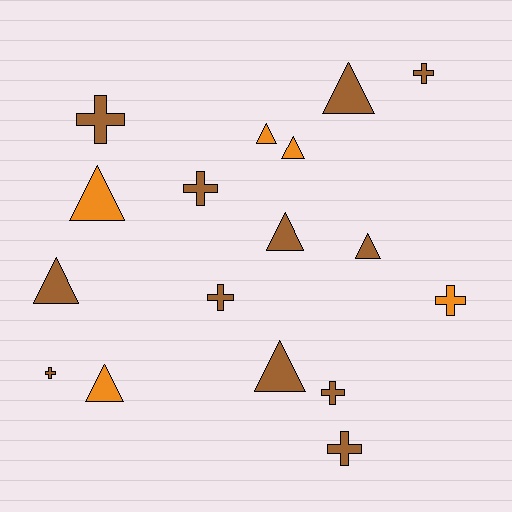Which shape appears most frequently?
Triangle, with 9 objects.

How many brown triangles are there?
There are 5 brown triangles.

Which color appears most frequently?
Brown, with 12 objects.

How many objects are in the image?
There are 17 objects.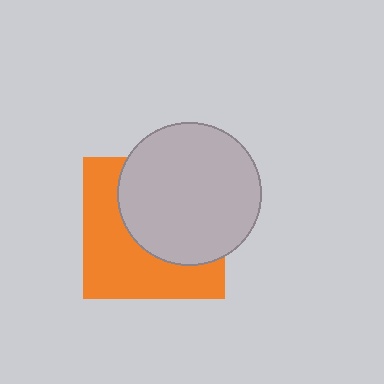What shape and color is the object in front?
The object in front is a light gray circle.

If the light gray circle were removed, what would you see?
You would see the complete orange square.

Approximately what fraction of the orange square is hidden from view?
Roughly 52% of the orange square is hidden behind the light gray circle.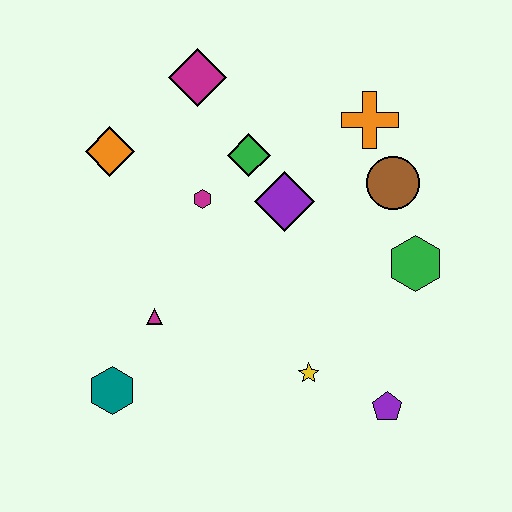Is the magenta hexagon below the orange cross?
Yes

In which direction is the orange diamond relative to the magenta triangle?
The orange diamond is above the magenta triangle.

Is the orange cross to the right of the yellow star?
Yes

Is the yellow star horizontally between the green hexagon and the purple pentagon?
No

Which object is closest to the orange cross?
The brown circle is closest to the orange cross.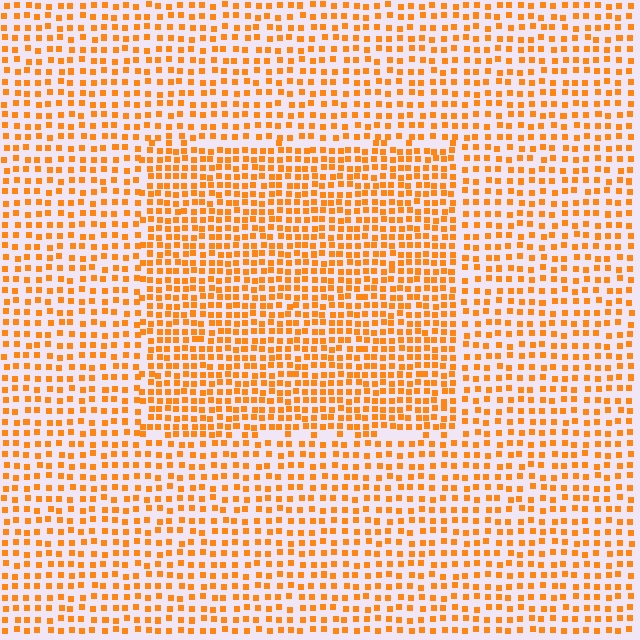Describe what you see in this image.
The image contains small orange elements arranged at two different densities. A rectangle-shaped region is visible where the elements are more densely packed than the surrounding area.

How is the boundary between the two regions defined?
The boundary is defined by a change in element density (approximately 1.6x ratio). All elements are the same color, size, and shape.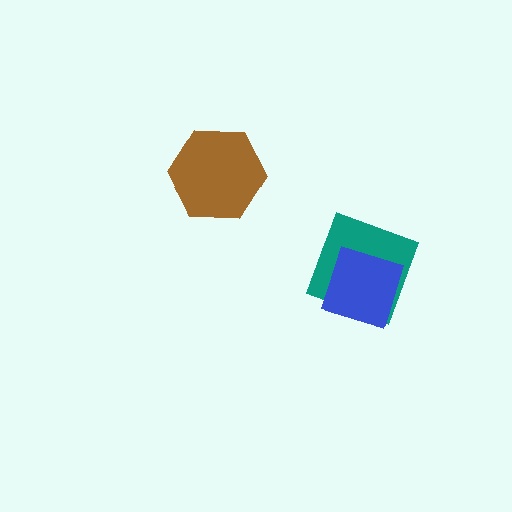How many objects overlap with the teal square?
1 object overlaps with the teal square.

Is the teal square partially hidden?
Yes, it is partially covered by another shape.